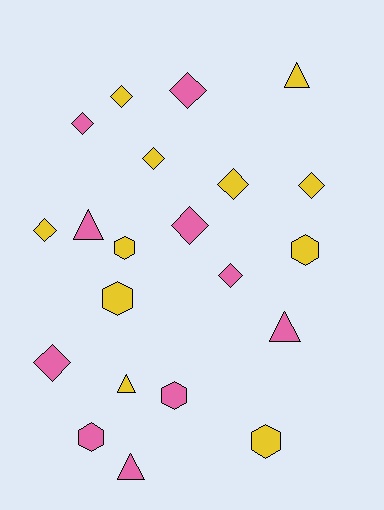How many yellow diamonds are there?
There are 5 yellow diamonds.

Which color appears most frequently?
Yellow, with 11 objects.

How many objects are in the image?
There are 21 objects.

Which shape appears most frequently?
Diamond, with 10 objects.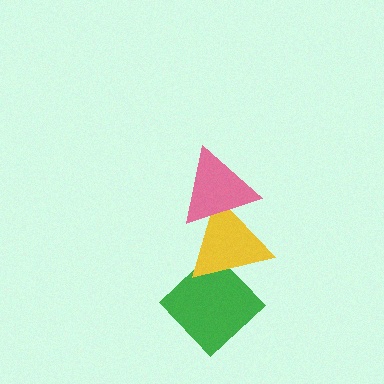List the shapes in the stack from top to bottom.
From top to bottom: the pink triangle, the yellow triangle, the green diamond.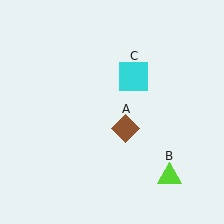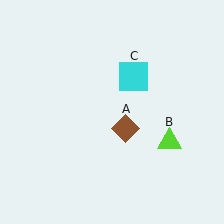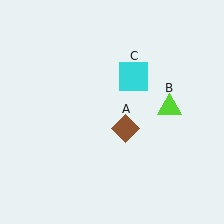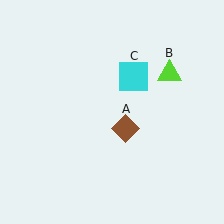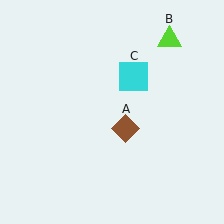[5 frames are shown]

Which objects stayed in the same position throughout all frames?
Brown diamond (object A) and cyan square (object C) remained stationary.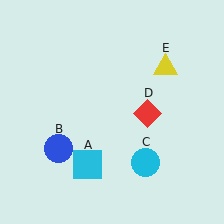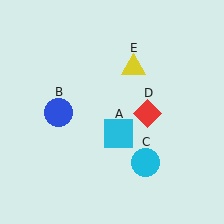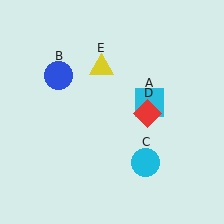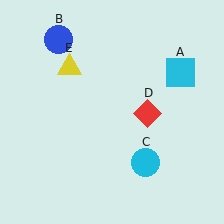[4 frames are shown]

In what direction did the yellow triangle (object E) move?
The yellow triangle (object E) moved left.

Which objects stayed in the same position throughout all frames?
Cyan circle (object C) and red diamond (object D) remained stationary.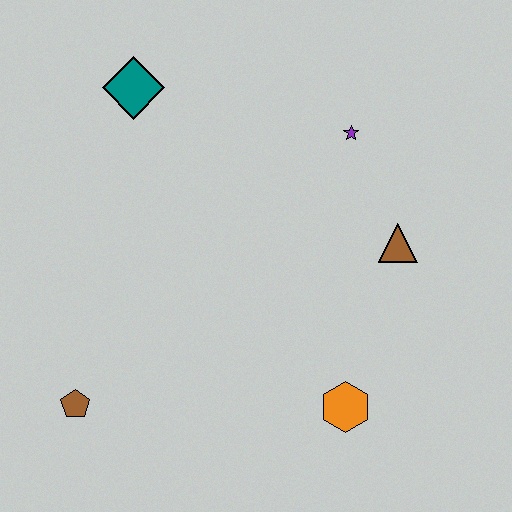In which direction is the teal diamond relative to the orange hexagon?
The teal diamond is above the orange hexagon.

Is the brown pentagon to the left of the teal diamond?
Yes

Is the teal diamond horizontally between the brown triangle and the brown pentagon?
Yes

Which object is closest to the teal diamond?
The purple star is closest to the teal diamond.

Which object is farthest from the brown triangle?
The brown pentagon is farthest from the brown triangle.